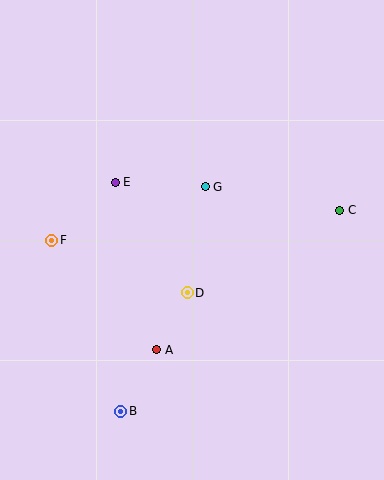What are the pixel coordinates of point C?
Point C is at (340, 210).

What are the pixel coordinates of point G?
Point G is at (205, 187).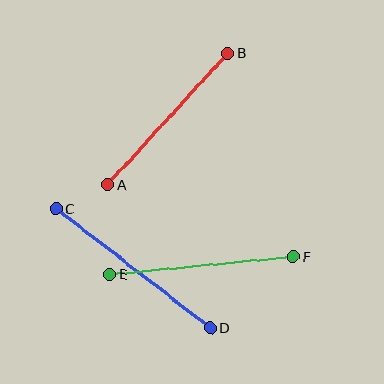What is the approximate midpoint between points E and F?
The midpoint is at approximately (202, 266) pixels.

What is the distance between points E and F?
The distance is approximately 184 pixels.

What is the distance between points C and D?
The distance is approximately 195 pixels.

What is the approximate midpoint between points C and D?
The midpoint is at approximately (133, 268) pixels.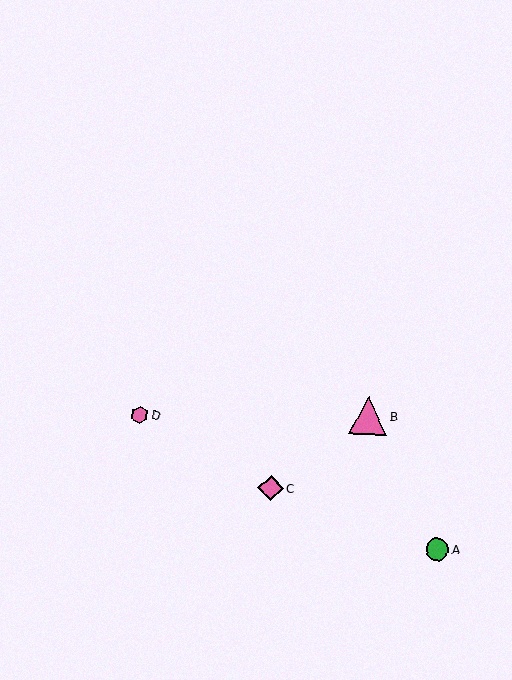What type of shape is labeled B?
Shape B is a pink triangle.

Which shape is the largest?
The pink triangle (labeled B) is the largest.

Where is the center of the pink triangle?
The center of the pink triangle is at (368, 416).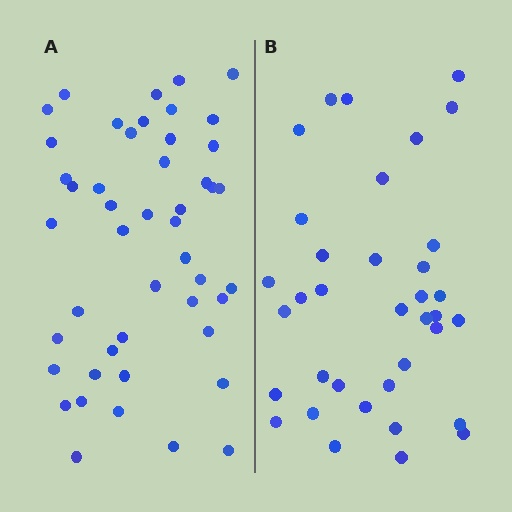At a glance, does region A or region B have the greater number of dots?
Region A (the left region) has more dots.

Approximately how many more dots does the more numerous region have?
Region A has roughly 12 or so more dots than region B.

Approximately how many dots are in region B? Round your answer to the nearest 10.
About 40 dots. (The exact count is 36, which rounds to 40.)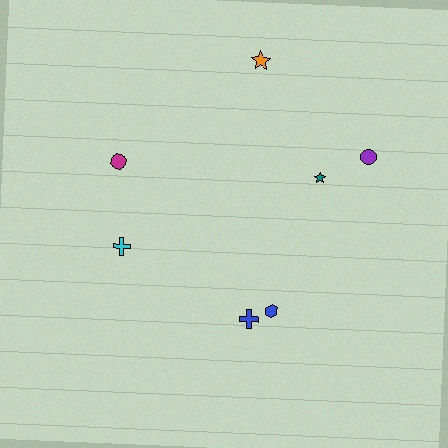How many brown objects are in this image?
There are no brown objects.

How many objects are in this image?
There are 7 objects.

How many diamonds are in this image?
There are no diamonds.